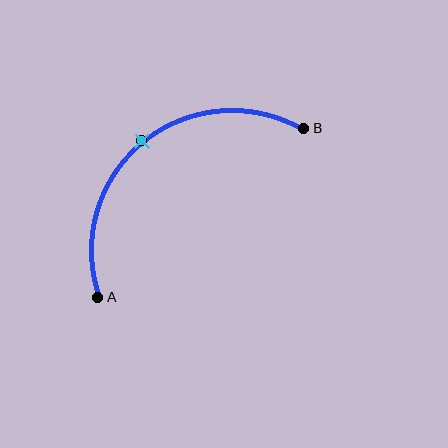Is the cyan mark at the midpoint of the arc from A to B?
Yes. The cyan mark lies on the arc at equal arc-length from both A and B — it is the arc midpoint.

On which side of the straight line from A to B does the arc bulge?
The arc bulges above and to the left of the straight line connecting A and B.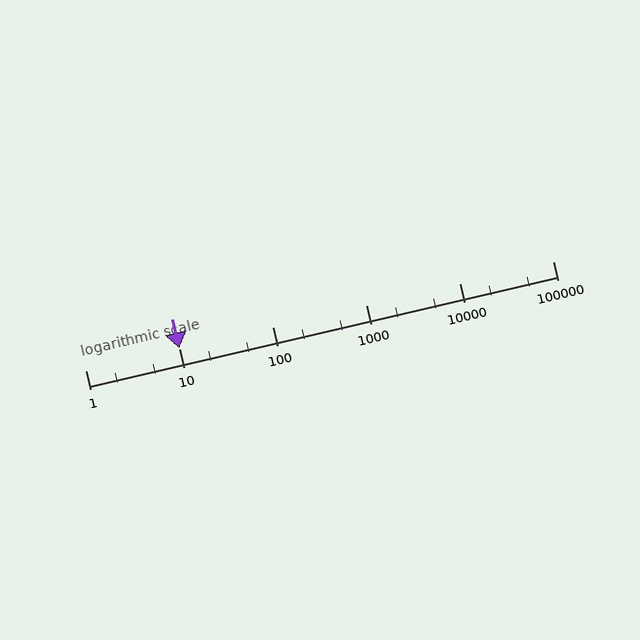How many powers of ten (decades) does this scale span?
The scale spans 5 decades, from 1 to 100000.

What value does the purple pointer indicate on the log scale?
The pointer indicates approximately 10.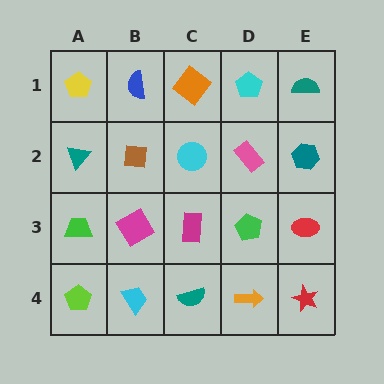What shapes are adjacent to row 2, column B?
A blue semicircle (row 1, column B), a magenta diamond (row 3, column B), a teal triangle (row 2, column A), a cyan circle (row 2, column C).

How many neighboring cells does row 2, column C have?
4.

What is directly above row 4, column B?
A magenta diamond.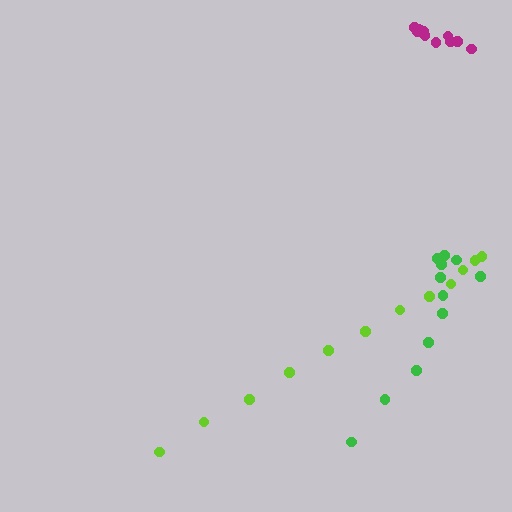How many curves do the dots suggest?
There are 3 distinct paths.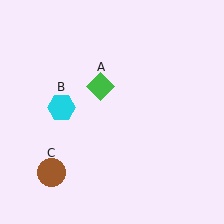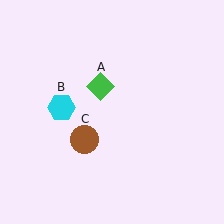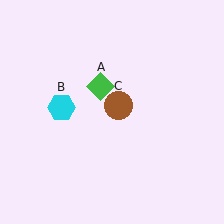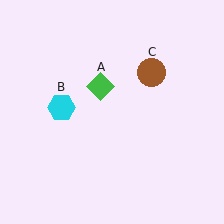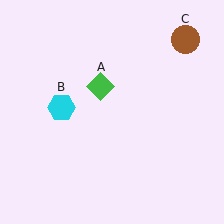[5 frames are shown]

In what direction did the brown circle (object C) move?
The brown circle (object C) moved up and to the right.